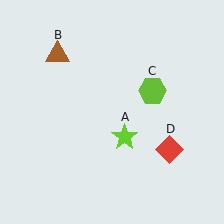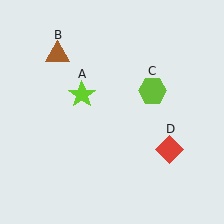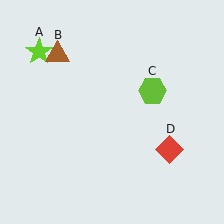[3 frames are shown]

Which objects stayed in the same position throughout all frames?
Brown triangle (object B) and lime hexagon (object C) and red diamond (object D) remained stationary.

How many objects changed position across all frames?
1 object changed position: lime star (object A).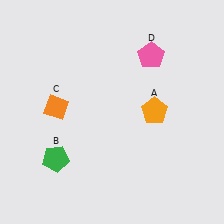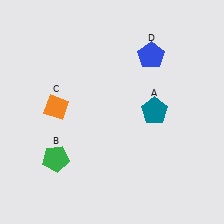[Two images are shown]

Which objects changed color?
A changed from orange to teal. D changed from pink to blue.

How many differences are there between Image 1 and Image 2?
There are 2 differences between the two images.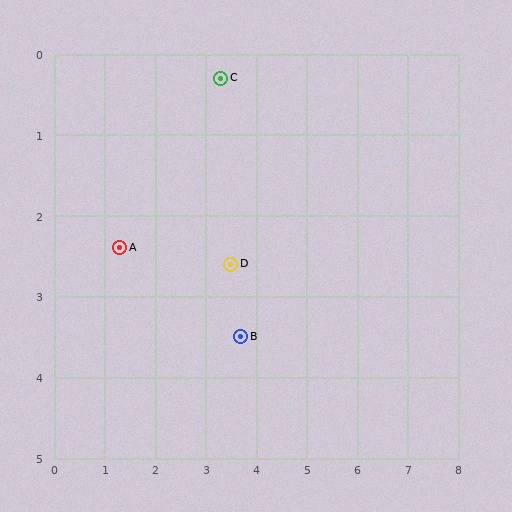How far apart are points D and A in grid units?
Points D and A are about 2.2 grid units apart.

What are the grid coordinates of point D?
Point D is at approximately (3.5, 2.6).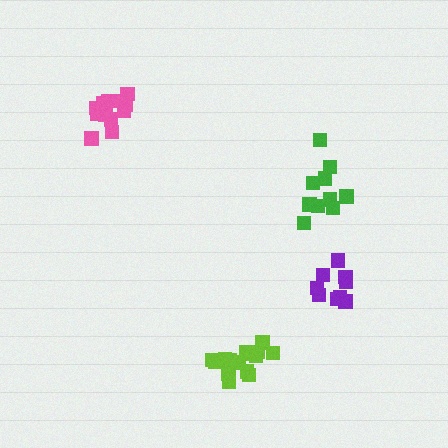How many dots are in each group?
Group 1: 12 dots, Group 2: 9 dots, Group 3: 15 dots, Group 4: 10 dots (46 total).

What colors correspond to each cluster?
The clusters are colored: pink, purple, lime, green.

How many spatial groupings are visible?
There are 4 spatial groupings.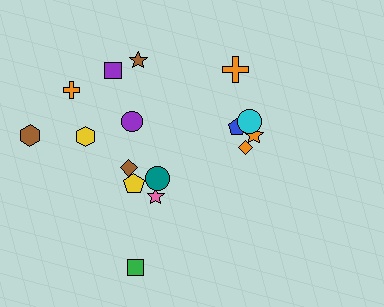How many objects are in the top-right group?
There are 5 objects.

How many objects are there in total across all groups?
There are 16 objects.